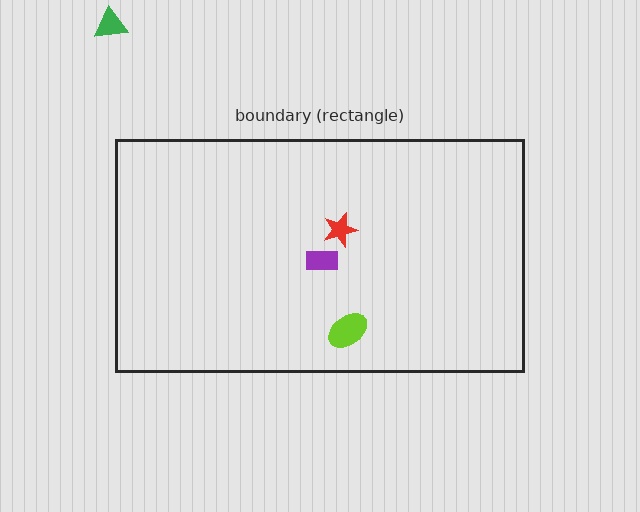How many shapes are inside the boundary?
3 inside, 1 outside.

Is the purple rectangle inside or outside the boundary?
Inside.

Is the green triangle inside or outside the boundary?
Outside.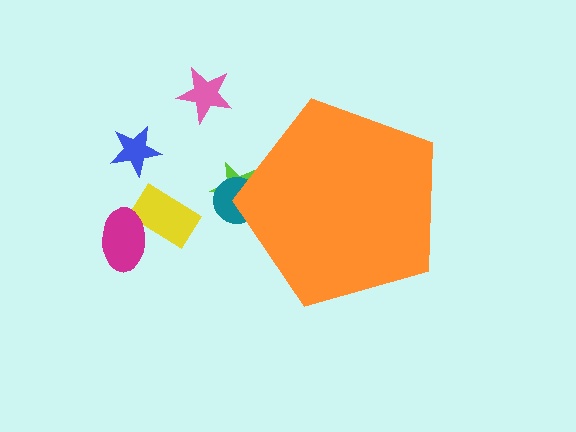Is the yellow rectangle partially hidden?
No, the yellow rectangle is fully visible.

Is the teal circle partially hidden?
Yes, the teal circle is partially hidden behind the orange pentagon.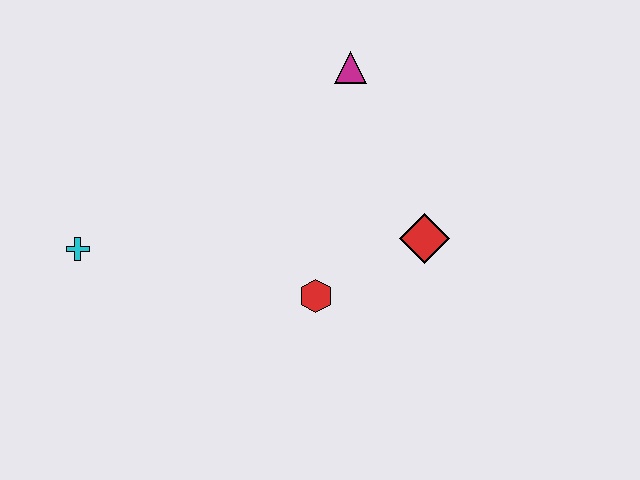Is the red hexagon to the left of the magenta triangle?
Yes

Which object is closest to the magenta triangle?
The red diamond is closest to the magenta triangle.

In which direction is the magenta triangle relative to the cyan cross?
The magenta triangle is to the right of the cyan cross.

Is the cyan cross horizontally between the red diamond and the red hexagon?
No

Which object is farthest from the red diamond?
The cyan cross is farthest from the red diamond.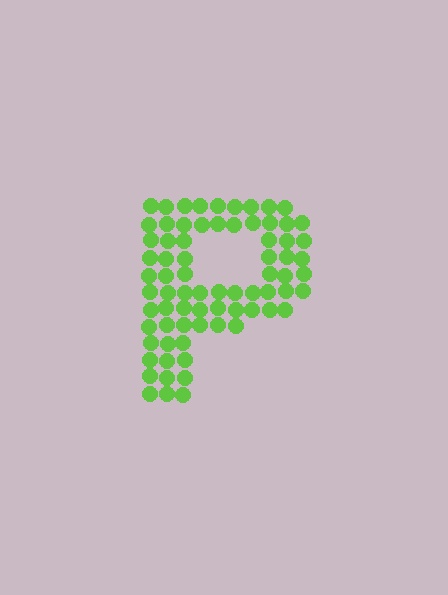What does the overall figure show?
The overall figure shows the letter P.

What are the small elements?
The small elements are circles.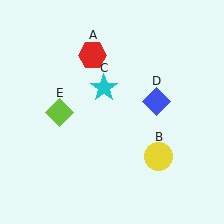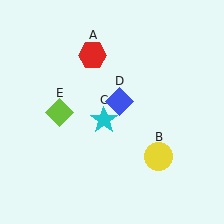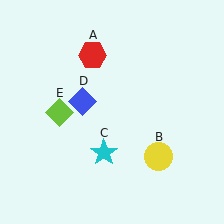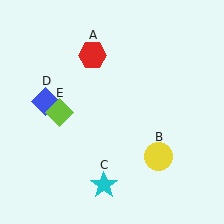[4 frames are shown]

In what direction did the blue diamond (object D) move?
The blue diamond (object D) moved left.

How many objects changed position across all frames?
2 objects changed position: cyan star (object C), blue diamond (object D).